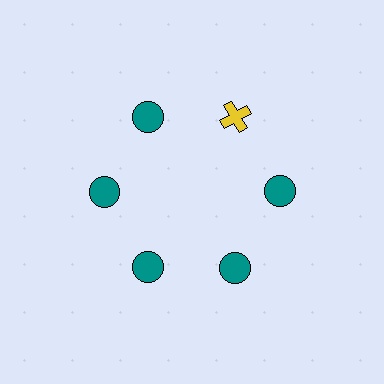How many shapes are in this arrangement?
There are 6 shapes arranged in a ring pattern.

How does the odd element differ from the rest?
It differs in both color (yellow instead of teal) and shape (cross instead of circle).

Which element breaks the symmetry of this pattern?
The yellow cross at roughly the 1 o'clock position breaks the symmetry. All other shapes are teal circles.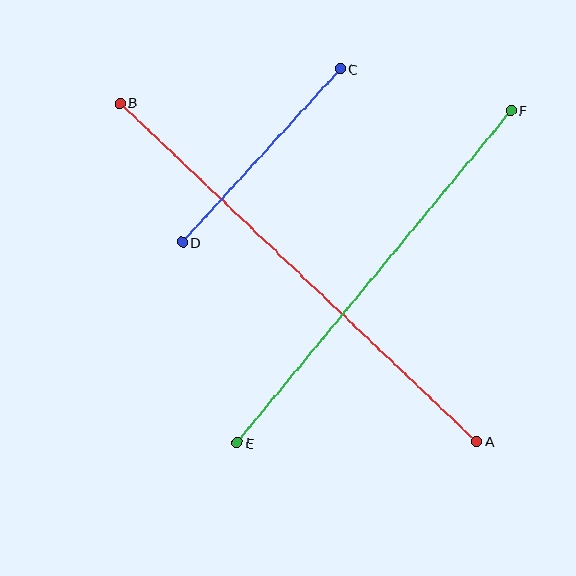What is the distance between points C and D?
The distance is approximately 235 pixels.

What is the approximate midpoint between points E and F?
The midpoint is at approximately (374, 277) pixels.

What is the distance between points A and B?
The distance is approximately 491 pixels.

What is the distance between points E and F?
The distance is approximately 431 pixels.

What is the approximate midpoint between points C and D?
The midpoint is at approximately (261, 155) pixels.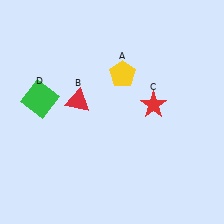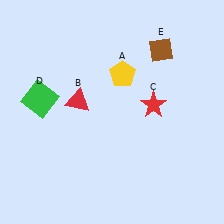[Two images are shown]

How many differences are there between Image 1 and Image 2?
There is 1 difference between the two images.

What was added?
A brown diamond (E) was added in Image 2.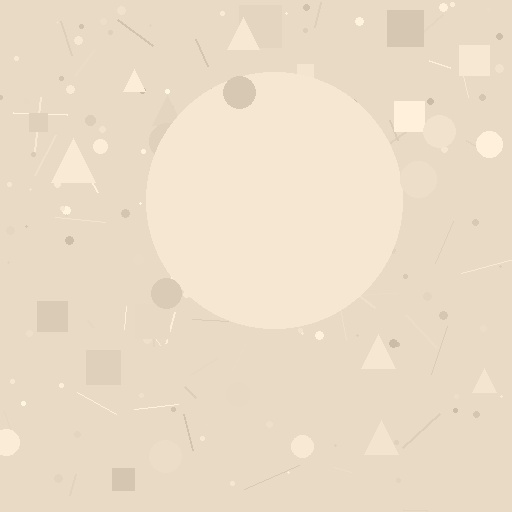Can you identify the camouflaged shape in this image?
The camouflaged shape is a circle.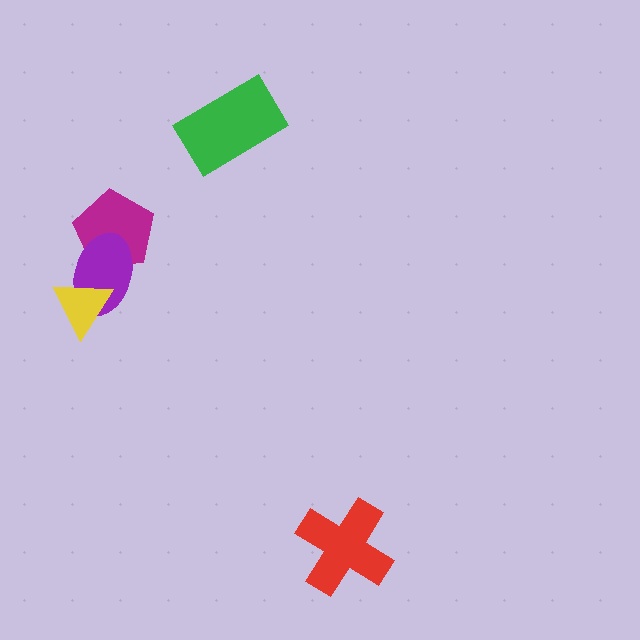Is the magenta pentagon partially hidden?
Yes, it is partially covered by another shape.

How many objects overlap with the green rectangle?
0 objects overlap with the green rectangle.